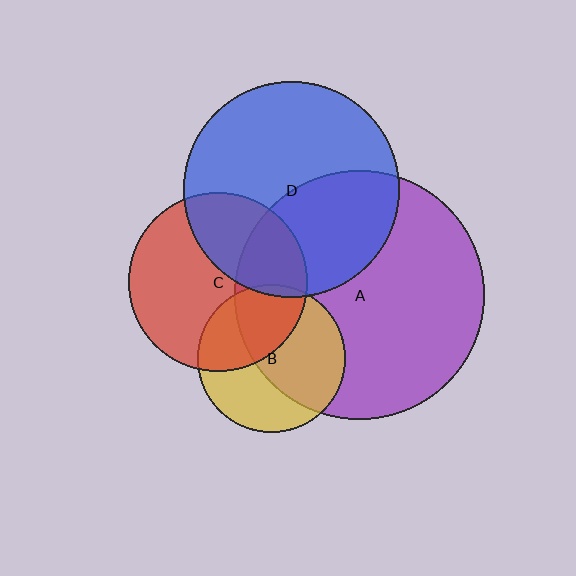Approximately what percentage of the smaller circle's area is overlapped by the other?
Approximately 5%.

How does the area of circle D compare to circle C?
Approximately 1.5 times.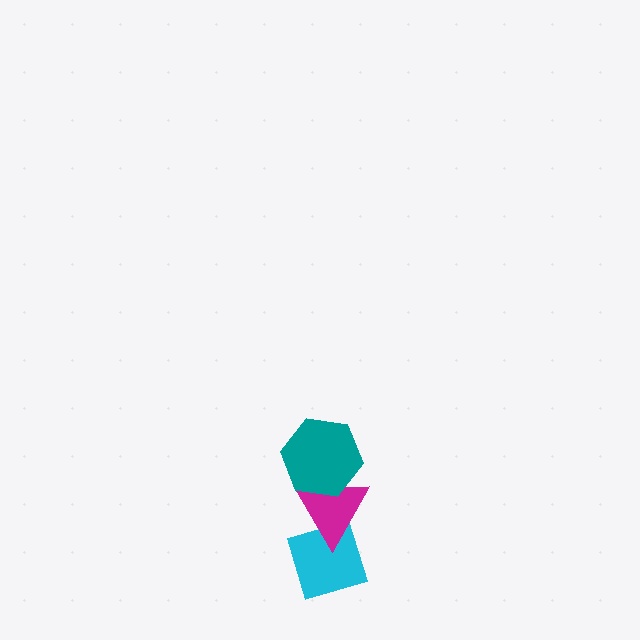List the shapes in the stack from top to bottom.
From top to bottom: the teal hexagon, the magenta triangle, the cyan diamond.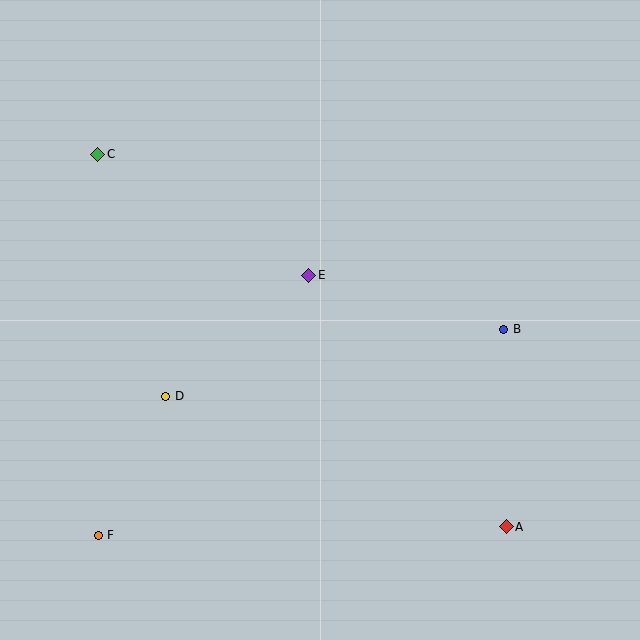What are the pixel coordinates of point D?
Point D is at (166, 396).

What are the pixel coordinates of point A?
Point A is at (506, 527).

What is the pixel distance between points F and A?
The distance between F and A is 408 pixels.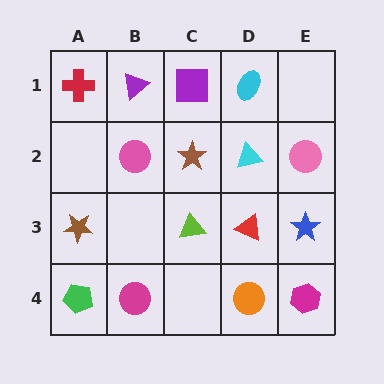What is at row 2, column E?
A pink circle.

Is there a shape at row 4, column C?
No, that cell is empty.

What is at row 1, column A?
A red cross.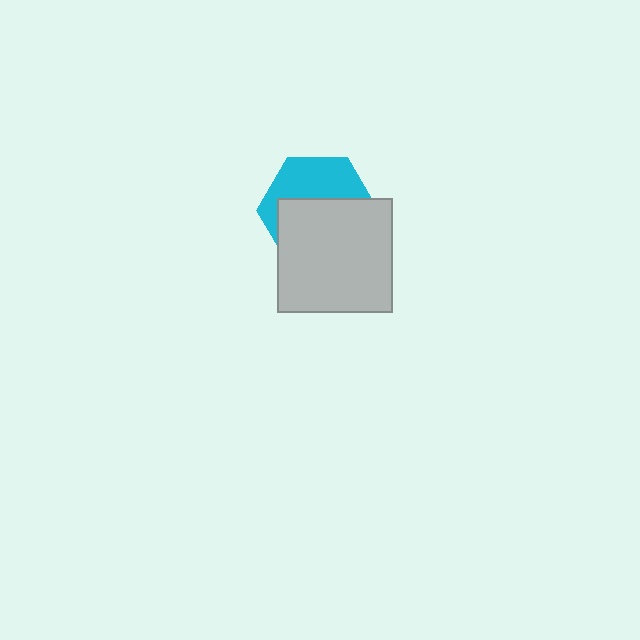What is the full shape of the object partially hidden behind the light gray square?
The partially hidden object is a cyan hexagon.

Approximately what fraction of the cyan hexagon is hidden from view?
Roughly 59% of the cyan hexagon is hidden behind the light gray square.